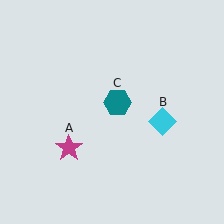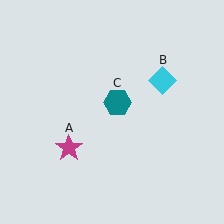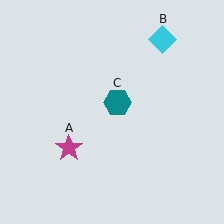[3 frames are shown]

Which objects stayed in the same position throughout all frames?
Magenta star (object A) and teal hexagon (object C) remained stationary.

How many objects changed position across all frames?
1 object changed position: cyan diamond (object B).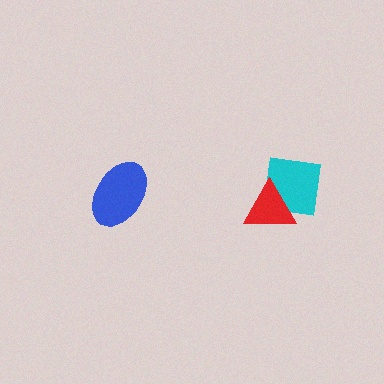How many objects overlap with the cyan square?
1 object overlaps with the cyan square.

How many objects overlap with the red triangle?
1 object overlaps with the red triangle.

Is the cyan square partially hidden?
Yes, it is partially covered by another shape.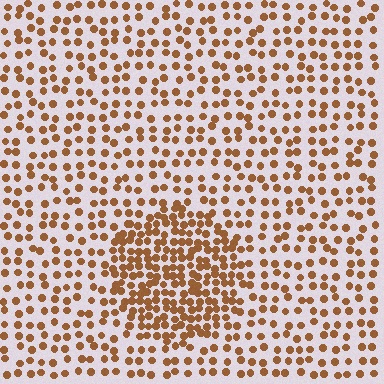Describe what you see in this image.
The image contains small brown elements arranged at two different densities. A circle-shaped region is visible where the elements are more densely packed than the surrounding area.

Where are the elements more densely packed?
The elements are more densely packed inside the circle boundary.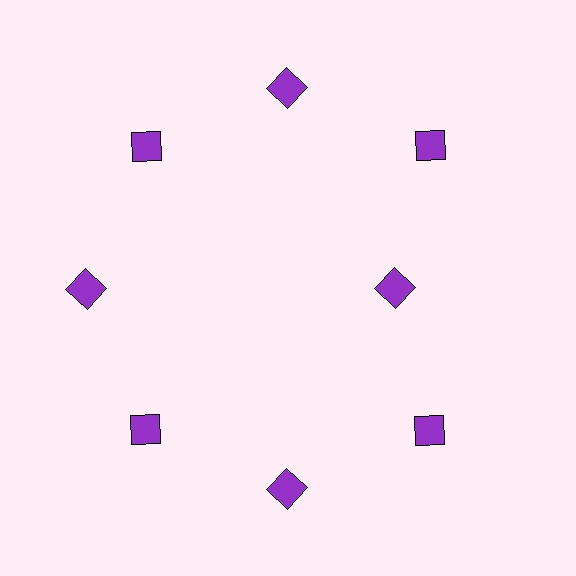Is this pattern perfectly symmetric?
No. The 8 purple diamonds are arranged in a ring, but one element near the 3 o'clock position is pulled inward toward the center, breaking the 8-fold rotational symmetry.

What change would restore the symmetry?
The symmetry would be restored by moving it outward, back onto the ring so that all 8 diamonds sit at equal angles and equal distance from the center.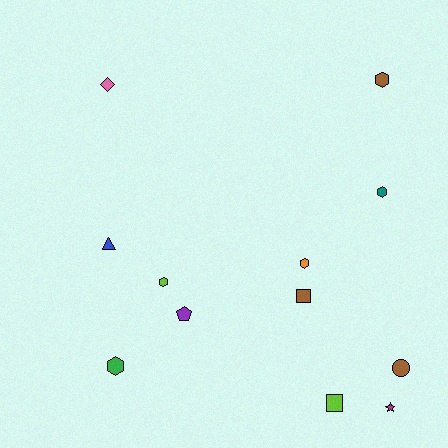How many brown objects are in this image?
There are 3 brown objects.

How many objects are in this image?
There are 12 objects.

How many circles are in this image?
There is 1 circle.